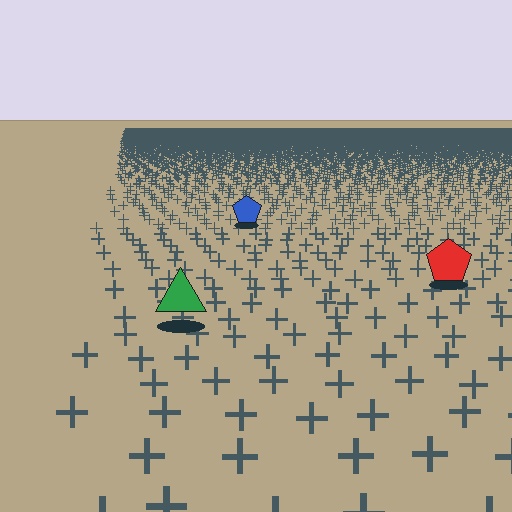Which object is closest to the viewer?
The green triangle is closest. The texture marks near it are larger and more spread out.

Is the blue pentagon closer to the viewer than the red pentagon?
No. The red pentagon is closer — you can tell from the texture gradient: the ground texture is coarser near it.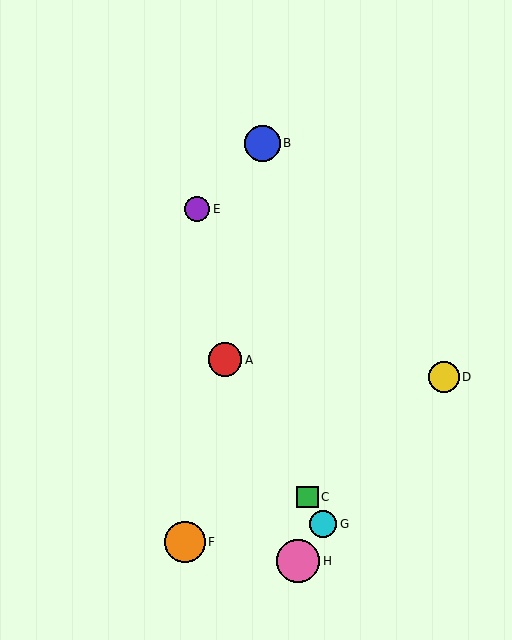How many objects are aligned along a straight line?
3 objects (A, C, G) are aligned along a straight line.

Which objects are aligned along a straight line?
Objects A, C, G are aligned along a straight line.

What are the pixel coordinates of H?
Object H is at (298, 561).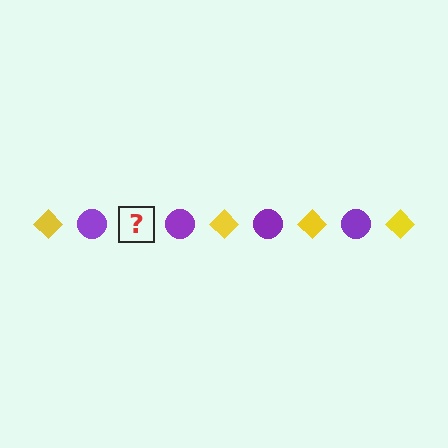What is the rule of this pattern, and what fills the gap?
The rule is that the pattern alternates between yellow diamond and purple circle. The gap should be filled with a yellow diamond.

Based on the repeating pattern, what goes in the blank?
The blank should be a yellow diamond.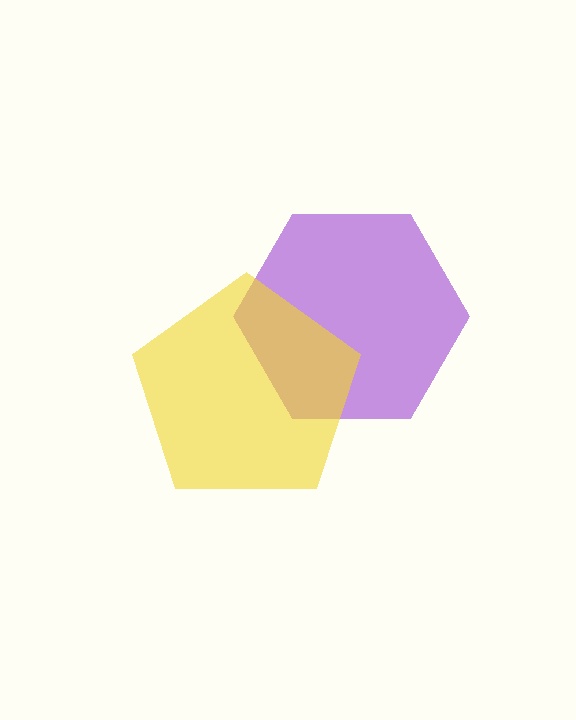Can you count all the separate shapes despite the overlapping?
Yes, there are 2 separate shapes.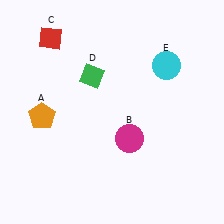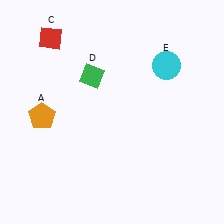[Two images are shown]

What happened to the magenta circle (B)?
The magenta circle (B) was removed in Image 2. It was in the bottom-right area of Image 1.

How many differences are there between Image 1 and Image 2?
There is 1 difference between the two images.